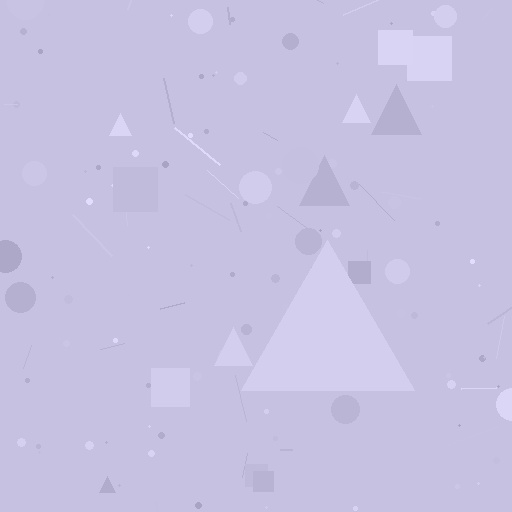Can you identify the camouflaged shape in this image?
The camouflaged shape is a triangle.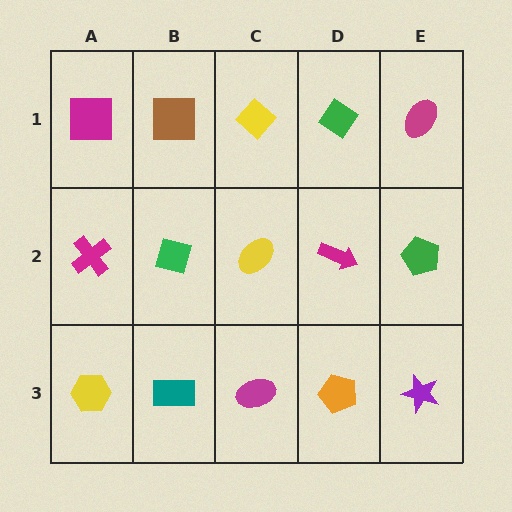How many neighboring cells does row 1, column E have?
2.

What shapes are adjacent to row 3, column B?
A green diamond (row 2, column B), a yellow hexagon (row 3, column A), a magenta ellipse (row 3, column C).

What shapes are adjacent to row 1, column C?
A yellow ellipse (row 2, column C), a brown square (row 1, column B), a green diamond (row 1, column D).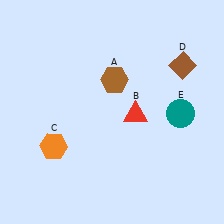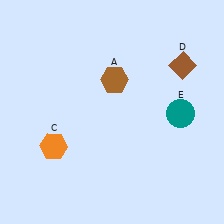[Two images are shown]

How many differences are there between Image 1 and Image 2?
There is 1 difference between the two images.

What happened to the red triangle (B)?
The red triangle (B) was removed in Image 2. It was in the bottom-right area of Image 1.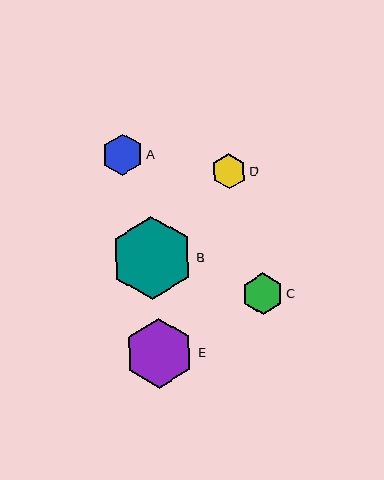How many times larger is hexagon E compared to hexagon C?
Hexagon E is approximately 1.7 times the size of hexagon C.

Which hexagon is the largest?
Hexagon B is the largest with a size of approximately 83 pixels.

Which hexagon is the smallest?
Hexagon D is the smallest with a size of approximately 35 pixels.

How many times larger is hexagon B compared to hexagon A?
Hexagon B is approximately 2.0 times the size of hexagon A.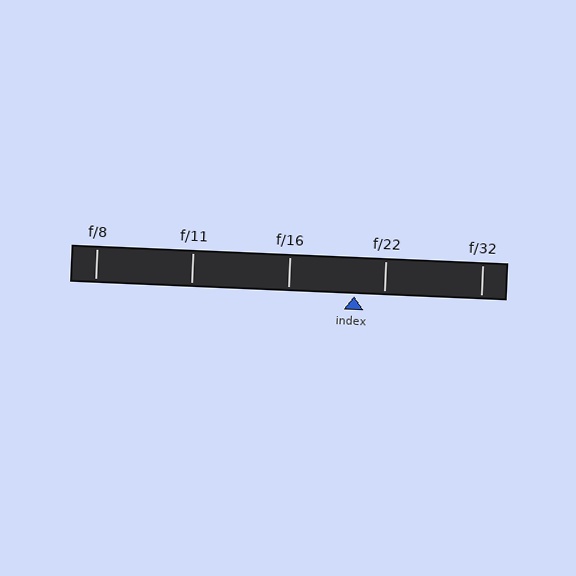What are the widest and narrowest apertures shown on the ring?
The widest aperture shown is f/8 and the narrowest is f/32.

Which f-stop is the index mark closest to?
The index mark is closest to f/22.